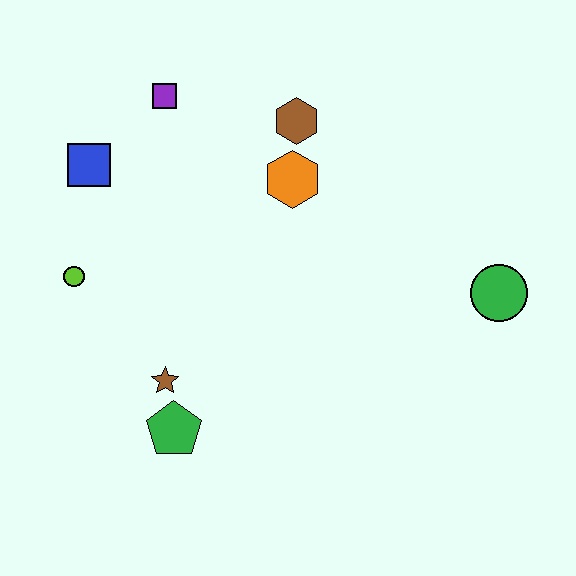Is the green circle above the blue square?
No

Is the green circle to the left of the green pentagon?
No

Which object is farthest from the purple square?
The green circle is farthest from the purple square.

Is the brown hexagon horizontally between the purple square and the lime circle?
No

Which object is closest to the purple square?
The blue square is closest to the purple square.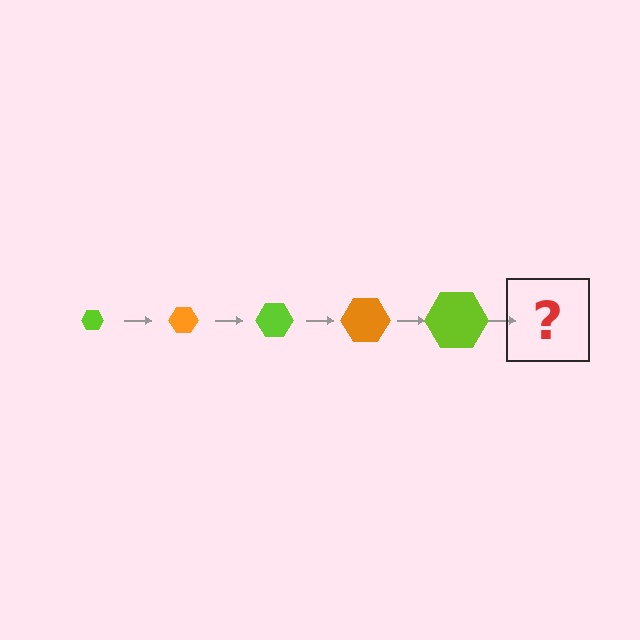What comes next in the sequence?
The next element should be an orange hexagon, larger than the previous one.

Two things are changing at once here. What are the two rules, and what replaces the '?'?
The two rules are that the hexagon grows larger each step and the color cycles through lime and orange. The '?' should be an orange hexagon, larger than the previous one.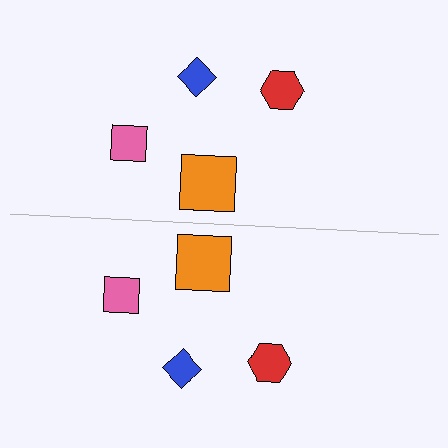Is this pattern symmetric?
Yes, this pattern has bilateral (reflection) symmetry.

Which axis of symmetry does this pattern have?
The pattern has a horizontal axis of symmetry running through the center of the image.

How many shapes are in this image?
There are 8 shapes in this image.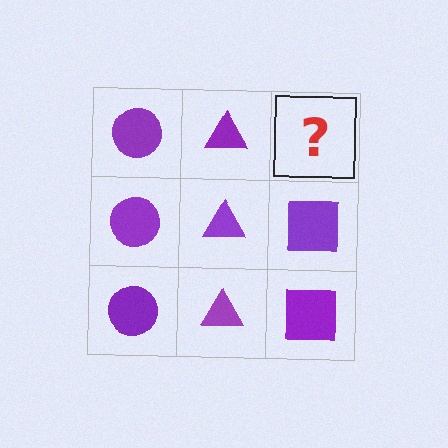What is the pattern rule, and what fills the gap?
The rule is that each column has a consistent shape. The gap should be filled with a purple square.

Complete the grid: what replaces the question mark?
The question mark should be replaced with a purple square.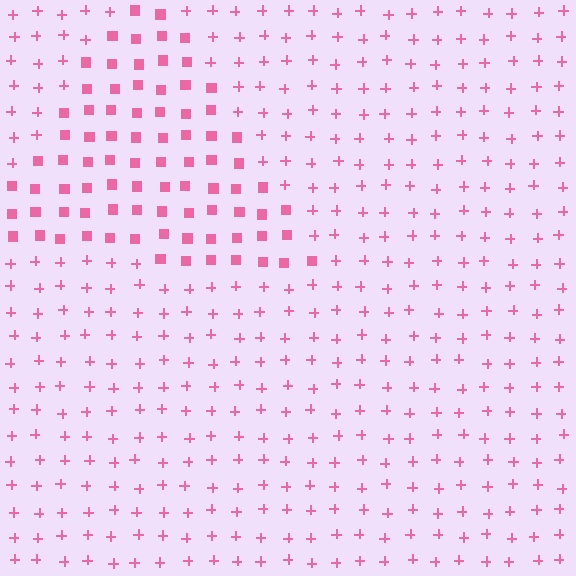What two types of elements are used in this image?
The image uses squares inside the triangle region and plus signs outside it.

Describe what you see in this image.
The image is filled with small pink elements arranged in a uniform grid. A triangle-shaped region contains squares, while the surrounding area contains plus signs. The boundary is defined purely by the change in element shape.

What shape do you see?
I see a triangle.